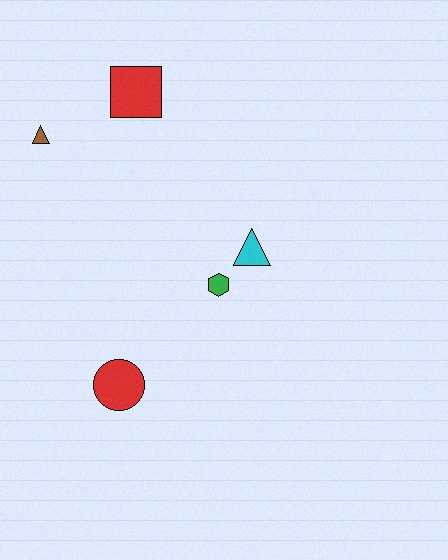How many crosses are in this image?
There are no crosses.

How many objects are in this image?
There are 5 objects.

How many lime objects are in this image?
There are no lime objects.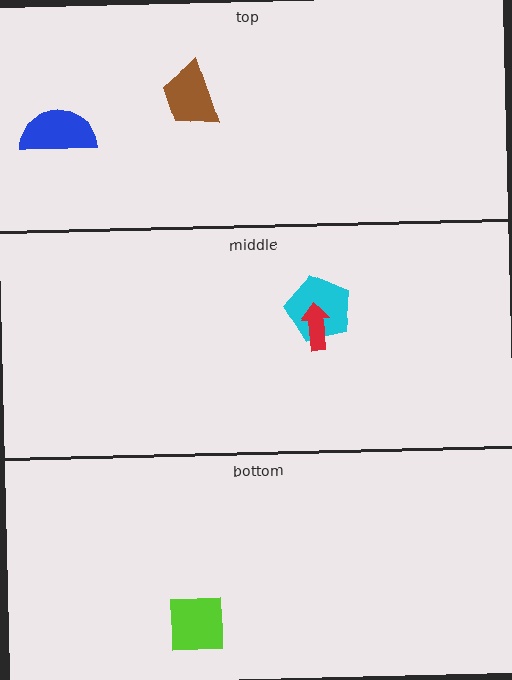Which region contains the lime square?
The bottom region.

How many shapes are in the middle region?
2.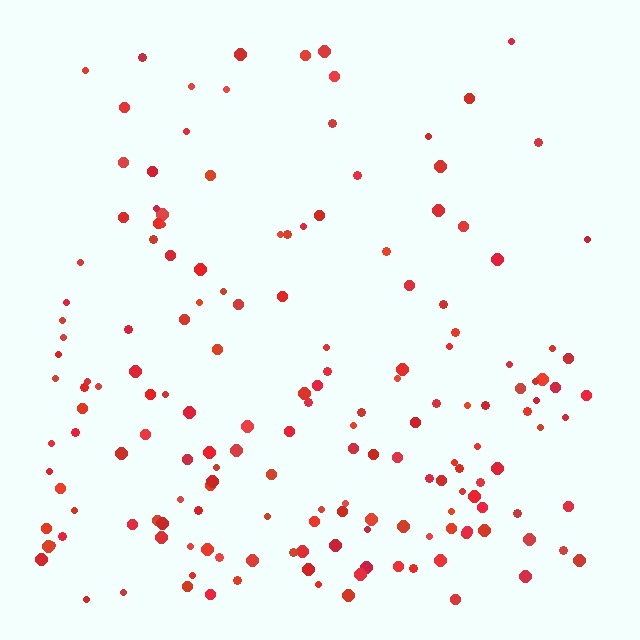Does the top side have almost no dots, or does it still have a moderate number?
Still a moderate number, just noticeably fewer than the bottom.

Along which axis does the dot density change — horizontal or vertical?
Vertical.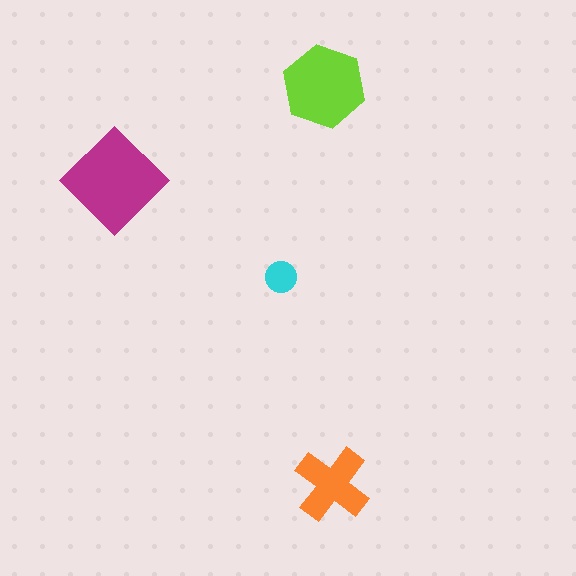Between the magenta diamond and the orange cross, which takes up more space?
The magenta diamond.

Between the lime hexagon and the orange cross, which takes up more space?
The lime hexagon.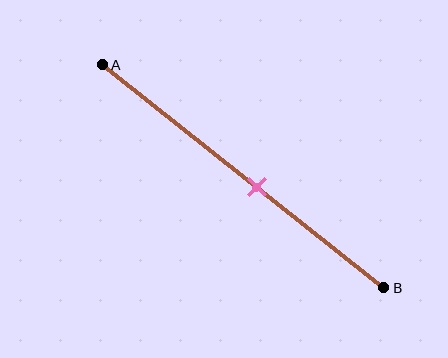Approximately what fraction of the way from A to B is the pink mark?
The pink mark is approximately 55% of the way from A to B.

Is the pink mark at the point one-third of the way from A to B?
No, the mark is at about 55% from A, not at the 33% one-third point.